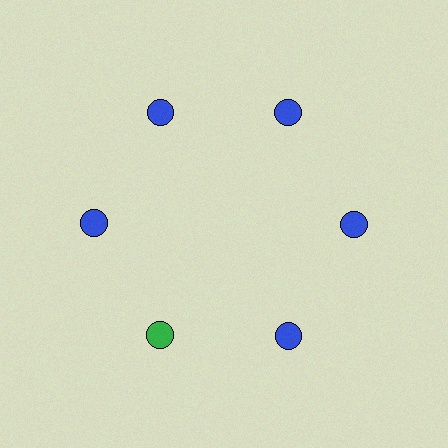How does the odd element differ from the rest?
It has a different color: green instead of blue.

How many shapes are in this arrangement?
There are 6 shapes arranged in a ring pattern.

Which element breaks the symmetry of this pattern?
The green circle at roughly the 7 o'clock position breaks the symmetry. All other shapes are blue circles.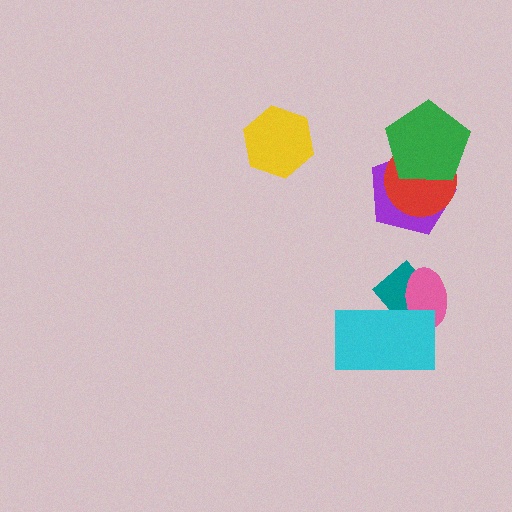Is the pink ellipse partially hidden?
Yes, it is partially covered by another shape.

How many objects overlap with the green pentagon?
2 objects overlap with the green pentagon.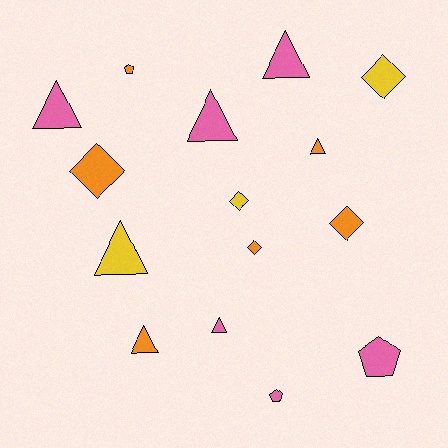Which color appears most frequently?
Pink, with 6 objects.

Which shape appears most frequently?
Triangle, with 7 objects.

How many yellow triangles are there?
There is 1 yellow triangle.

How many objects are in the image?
There are 15 objects.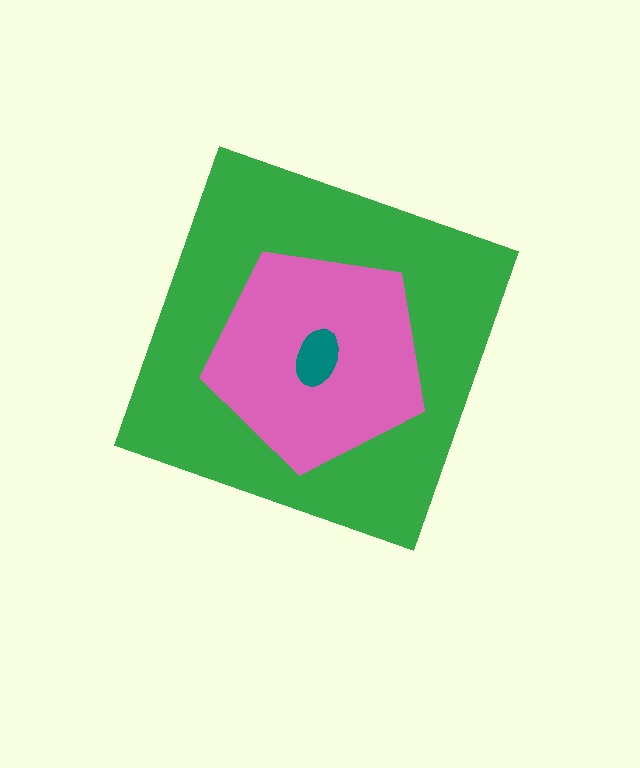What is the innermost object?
The teal ellipse.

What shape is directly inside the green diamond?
The pink pentagon.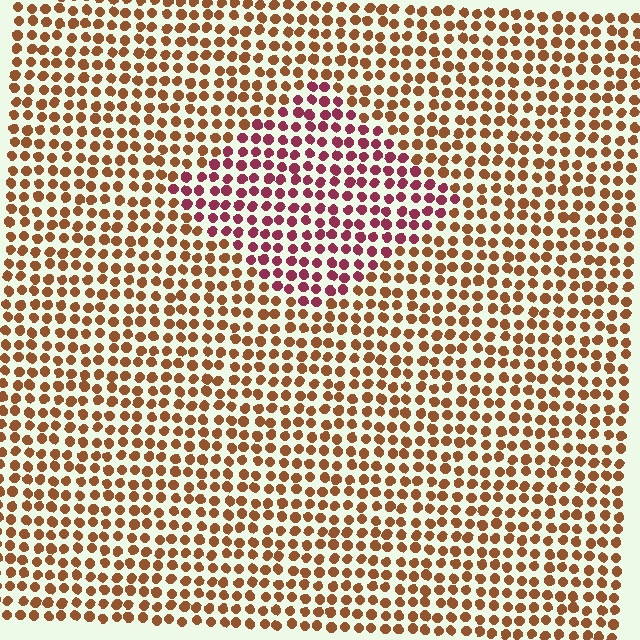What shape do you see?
I see a diamond.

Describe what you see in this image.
The image is filled with small brown elements in a uniform arrangement. A diamond-shaped region is visible where the elements are tinted to a slightly different hue, forming a subtle color boundary.